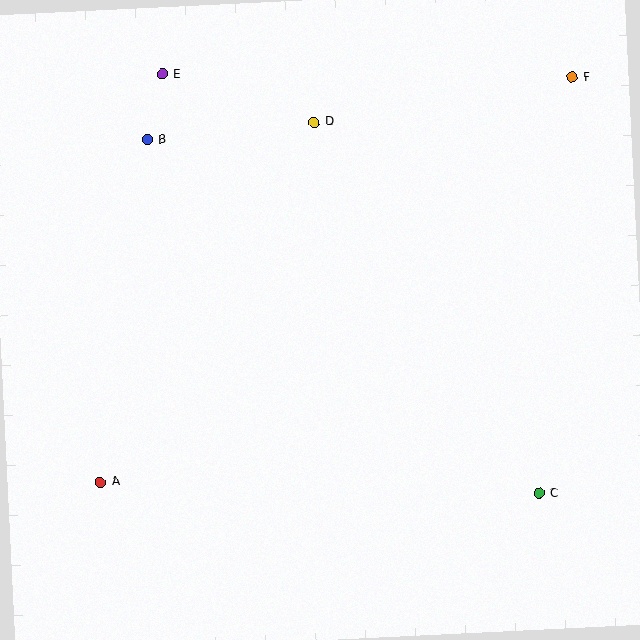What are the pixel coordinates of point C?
Point C is at (539, 494).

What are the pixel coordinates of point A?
Point A is at (100, 482).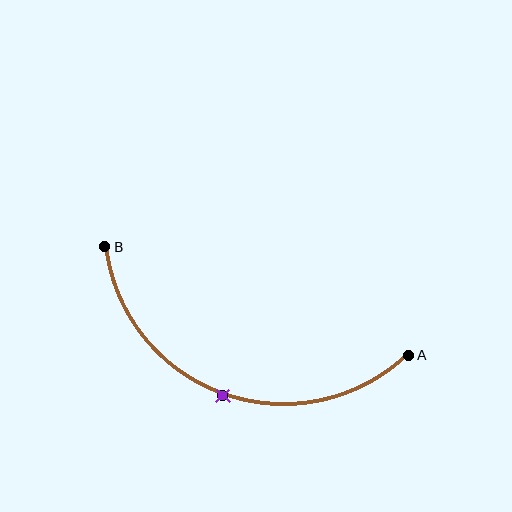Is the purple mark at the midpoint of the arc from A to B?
Yes. The purple mark lies on the arc at equal arc-length from both A and B — it is the arc midpoint.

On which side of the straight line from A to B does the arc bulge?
The arc bulges below the straight line connecting A and B.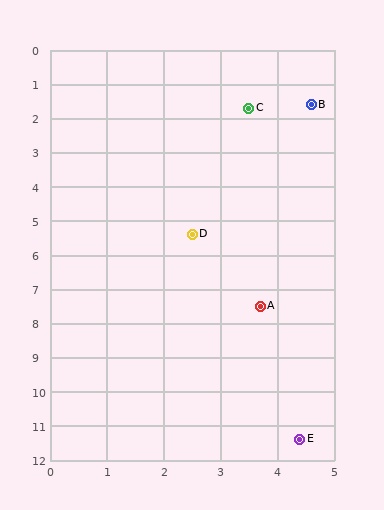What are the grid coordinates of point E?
Point E is at approximately (4.4, 11.4).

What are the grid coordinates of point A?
Point A is at approximately (3.7, 7.5).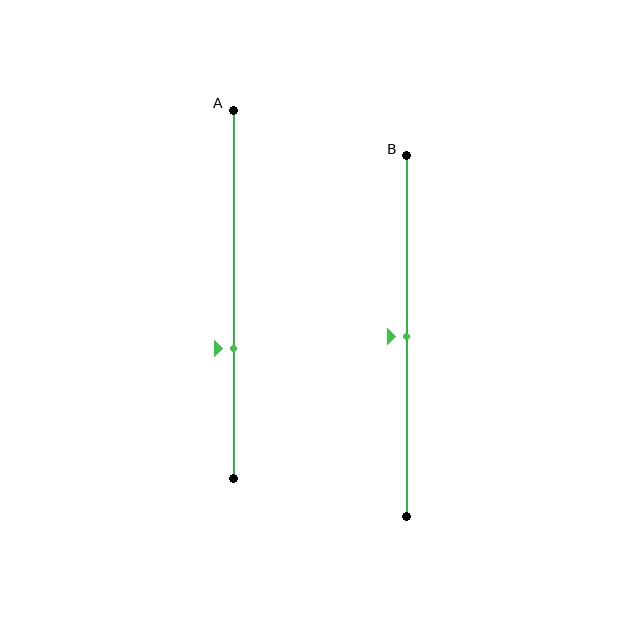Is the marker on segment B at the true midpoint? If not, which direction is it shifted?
Yes, the marker on segment B is at the true midpoint.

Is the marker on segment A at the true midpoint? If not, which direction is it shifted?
No, the marker on segment A is shifted downward by about 15% of the segment length.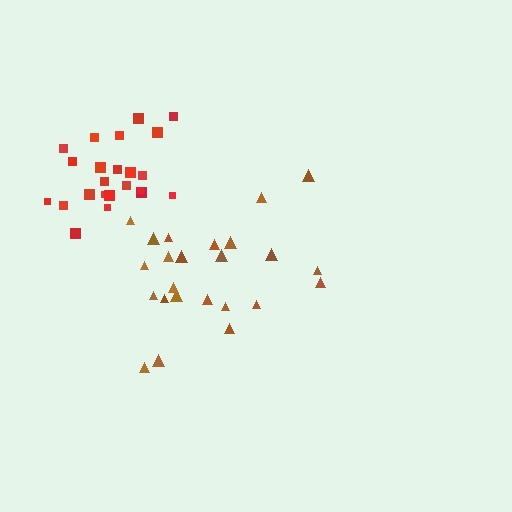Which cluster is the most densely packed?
Red.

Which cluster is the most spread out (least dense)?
Brown.